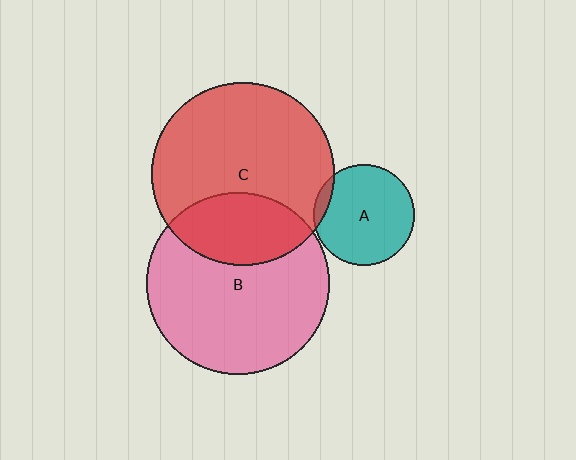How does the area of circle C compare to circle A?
Approximately 3.3 times.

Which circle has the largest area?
Circle B (pink).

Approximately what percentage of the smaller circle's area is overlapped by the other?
Approximately 30%.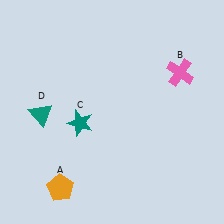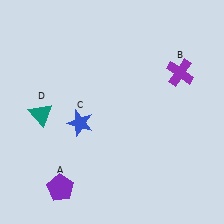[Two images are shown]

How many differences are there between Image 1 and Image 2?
There are 3 differences between the two images.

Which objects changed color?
A changed from orange to purple. B changed from pink to purple. C changed from teal to blue.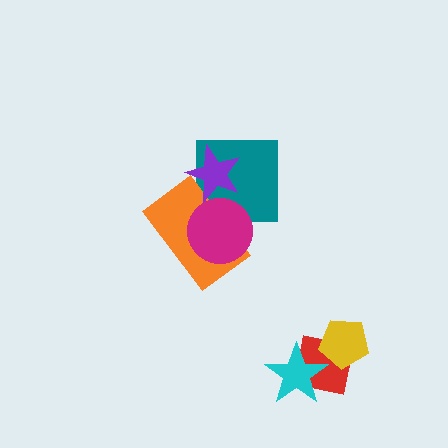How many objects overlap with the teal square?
3 objects overlap with the teal square.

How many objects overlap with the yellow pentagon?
1 object overlaps with the yellow pentagon.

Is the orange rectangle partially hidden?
Yes, it is partially covered by another shape.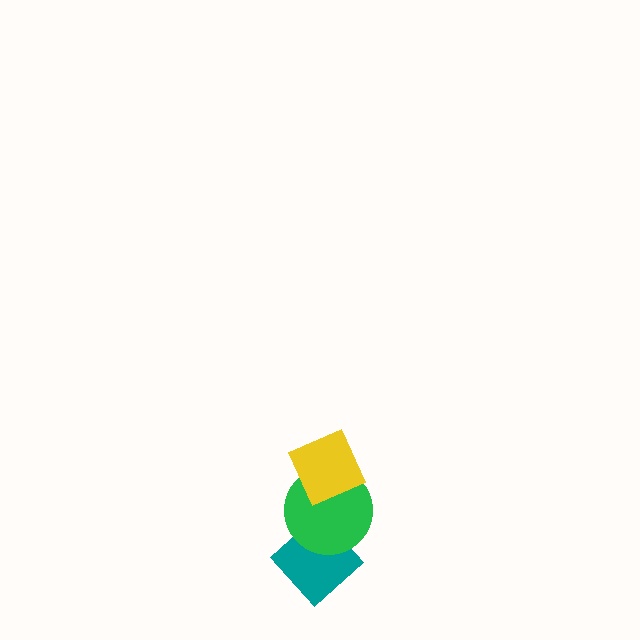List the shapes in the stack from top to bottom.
From top to bottom: the yellow diamond, the green circle, the teal diamond.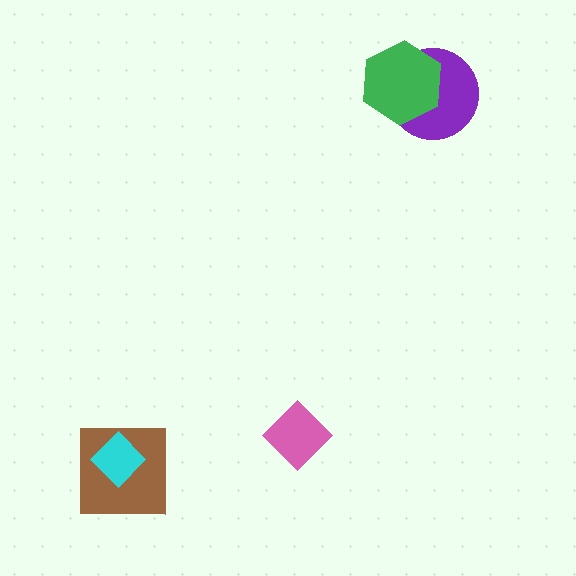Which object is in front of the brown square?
The cyan diamond is in front of the brown square.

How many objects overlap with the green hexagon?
1 object overlaps with the green hexagon.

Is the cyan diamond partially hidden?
No, no other shape covers it.